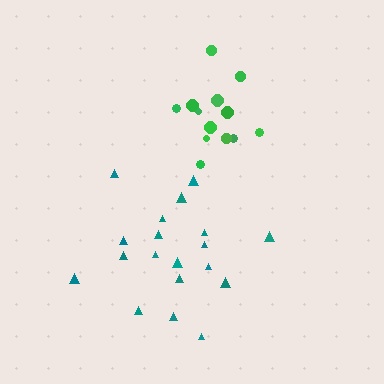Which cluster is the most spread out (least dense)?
Teal.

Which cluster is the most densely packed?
Green.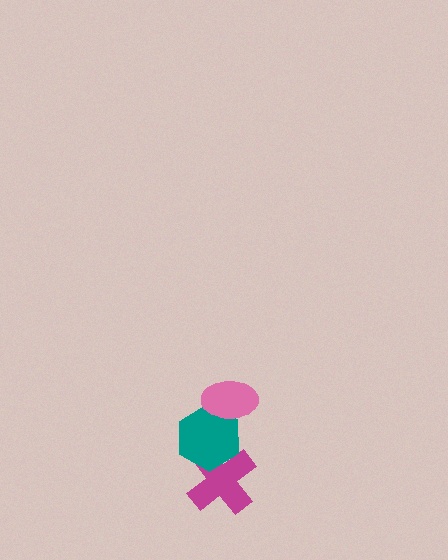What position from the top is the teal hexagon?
The teal hexagon is 2nd from the top.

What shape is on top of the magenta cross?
The teal hexagon is on top of the magenta cross.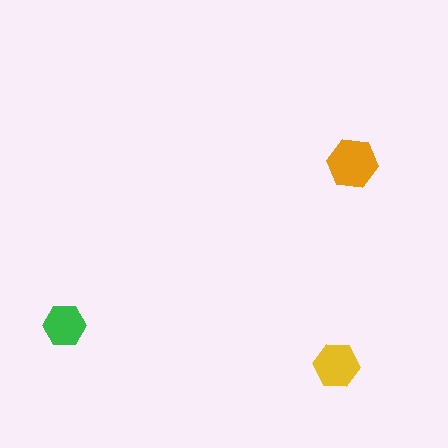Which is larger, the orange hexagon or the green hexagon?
The orange one.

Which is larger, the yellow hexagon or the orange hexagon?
The orange one.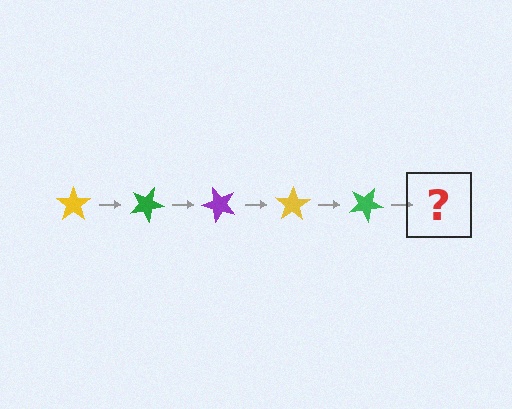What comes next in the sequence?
The next element should be a purple star, rotated 125 degrees from the start.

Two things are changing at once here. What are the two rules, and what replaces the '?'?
The two rules are that it rotates 25 degrees each step and the color cycles through yellow, green, and purple. The '?' should be a purple star, rotated 125 degrees from the start.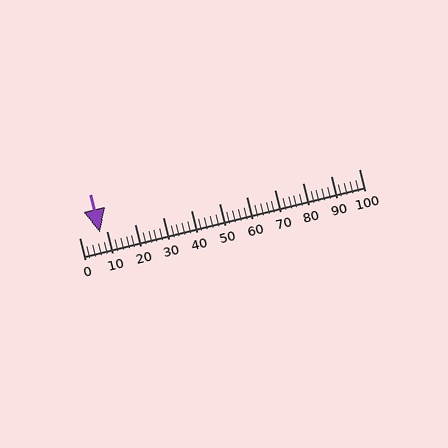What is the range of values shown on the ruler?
The ruler shows values from 0 to 100.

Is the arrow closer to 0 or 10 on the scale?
The arrow is closer to 10.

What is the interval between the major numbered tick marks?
The major tick marks are spaced 10 units apart.